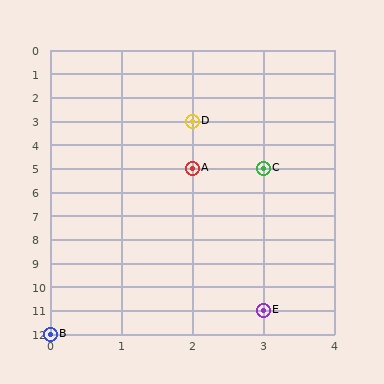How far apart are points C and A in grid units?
Points C and A are 1 column apart.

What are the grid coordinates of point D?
Point D is at grid coordinates (2, 3).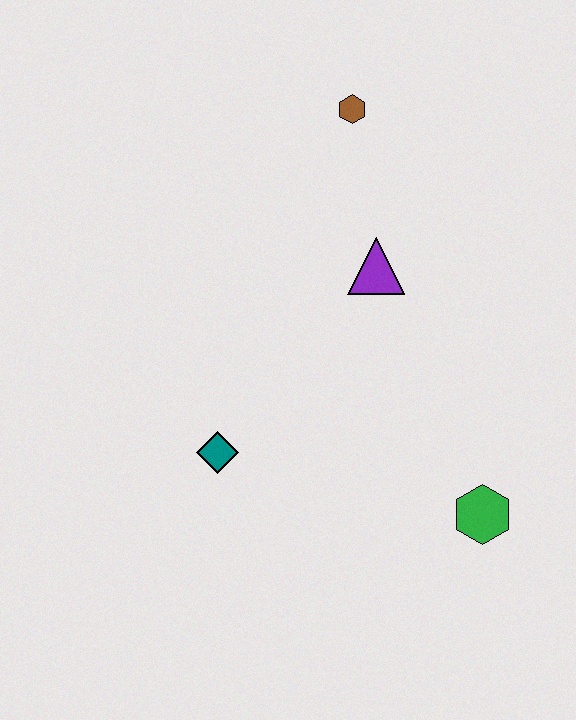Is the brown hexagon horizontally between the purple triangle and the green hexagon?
No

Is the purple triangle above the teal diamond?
Yes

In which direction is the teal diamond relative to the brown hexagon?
The teal diamond is below the brown hexagon.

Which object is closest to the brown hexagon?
The purple triangle is closest to the brown hexagon.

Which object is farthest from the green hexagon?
The brown hexagon is farthest from the green hexagon.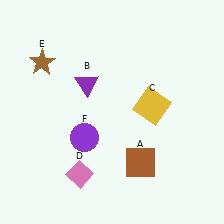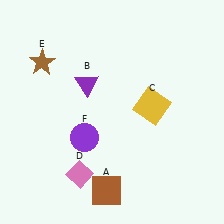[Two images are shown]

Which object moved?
The brown square (A) moved left.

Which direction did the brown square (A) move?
The brown square (A) moved left.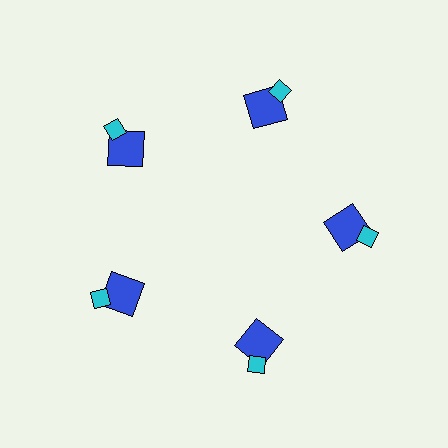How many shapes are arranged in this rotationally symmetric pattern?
There are 10 shapes, arranged in 5 groups of 2.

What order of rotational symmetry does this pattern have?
This pattern has 5-fold rotational symmetry.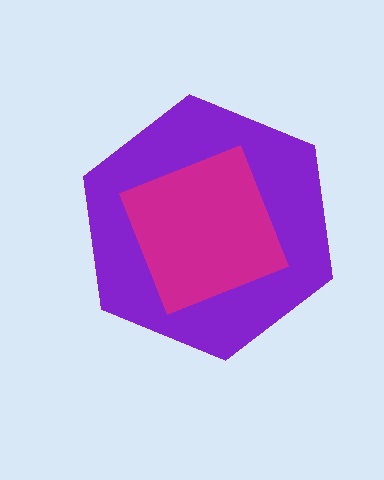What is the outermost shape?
The purple hexagon.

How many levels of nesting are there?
2.